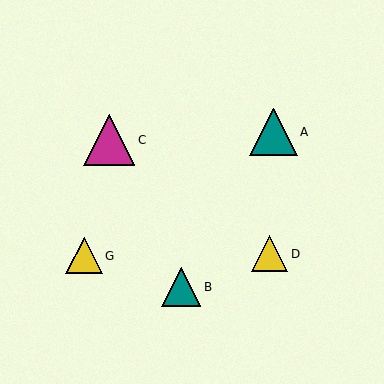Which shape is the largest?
The magenta triangle (labeled C) is the largest.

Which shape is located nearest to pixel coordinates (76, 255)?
The yellow triangle (labeled G) at (84, 256) is nearest to that location.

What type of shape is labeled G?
Shape G is a yellow triangle.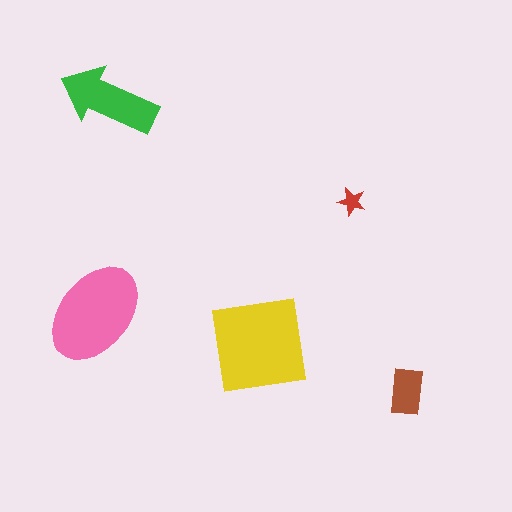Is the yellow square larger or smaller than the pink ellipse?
Larger.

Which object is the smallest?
The red star.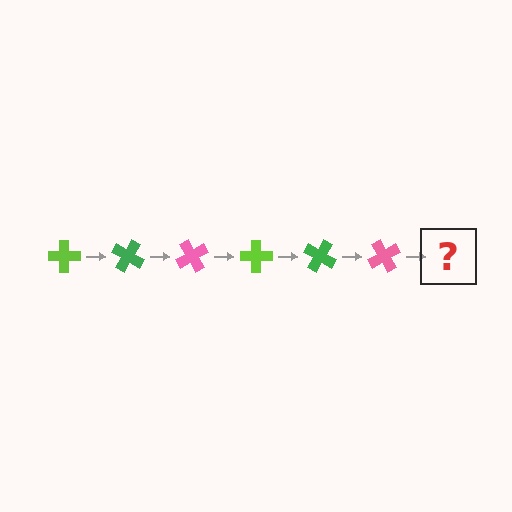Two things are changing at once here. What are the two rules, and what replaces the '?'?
The two rules are that it rotates 30 degrees each step and the color cycles through lime, green, and pink. The '?' should be a lime cross, rotated 180 degrees from the start.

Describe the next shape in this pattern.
It should be a lime cross, rotated 180 degrees from the start.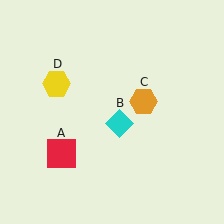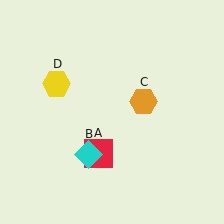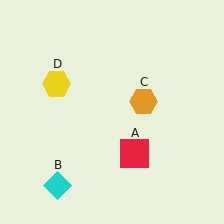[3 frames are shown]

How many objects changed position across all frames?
2 objects changed position: red square (object A), cyan diamond (object B).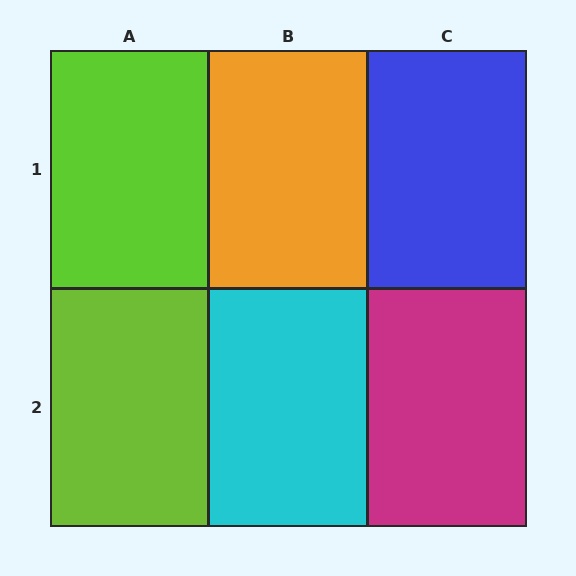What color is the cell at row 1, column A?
Lime.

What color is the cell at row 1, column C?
Blue.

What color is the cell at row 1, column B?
Orange.